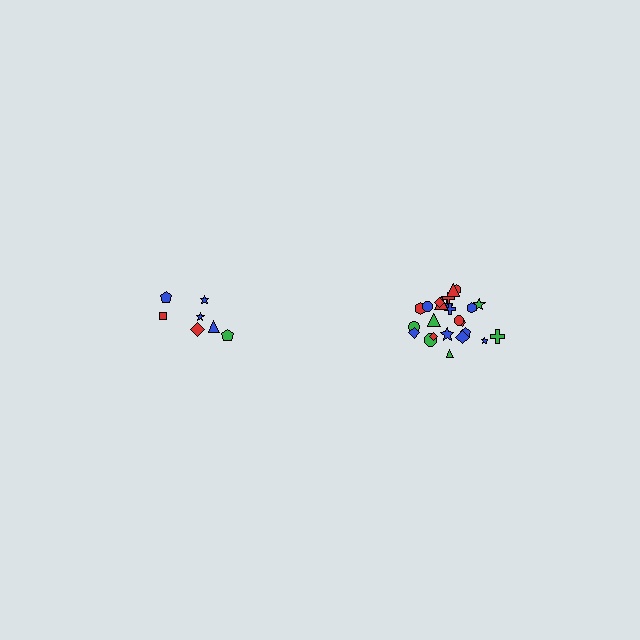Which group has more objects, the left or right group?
The right group.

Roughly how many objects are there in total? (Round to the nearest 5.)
Roughly 30 objects in total.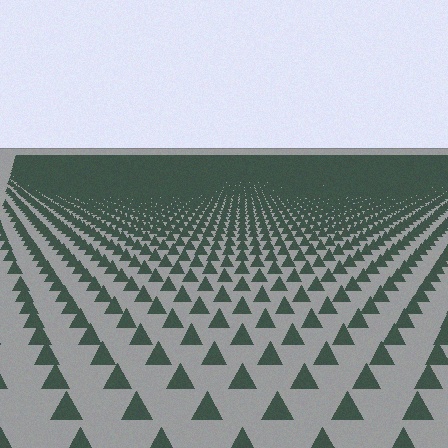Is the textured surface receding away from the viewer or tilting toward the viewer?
The surface is receding away from the viewer. Texture elements get smaller and denser toward the top.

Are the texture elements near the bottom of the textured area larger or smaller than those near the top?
Larger. Near the bottom, elements are closer to the viewer and appear at a bigger on-screen size.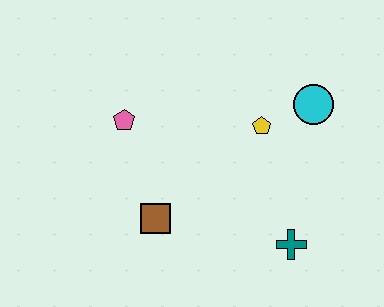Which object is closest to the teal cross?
The yellow pentagon is closest to the teal cross.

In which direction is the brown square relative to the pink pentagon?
The brown square is below the pink pentagon.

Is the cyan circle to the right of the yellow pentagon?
Yes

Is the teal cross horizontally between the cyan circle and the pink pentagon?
Yes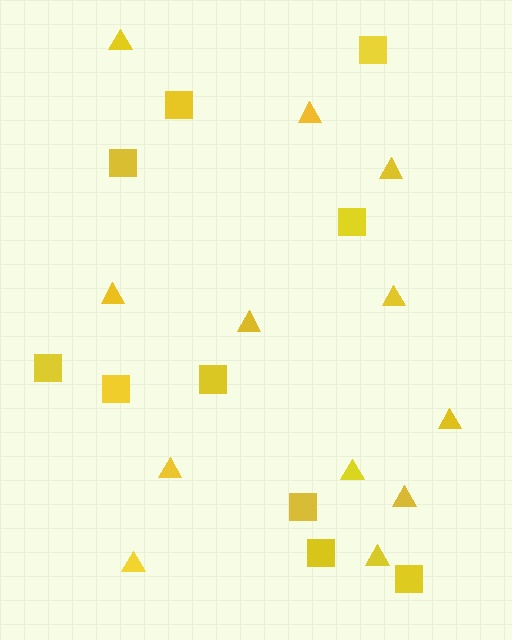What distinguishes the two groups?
There are 2 groups: one group of squares (10) and one group of triangles (12).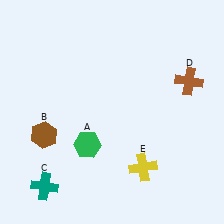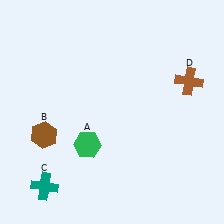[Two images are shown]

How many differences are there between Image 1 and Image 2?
There is 1 difference between the two images.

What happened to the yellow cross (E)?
The yellow cross (E) was removed in Image 2. It was in the bottom-right area of Image 1.